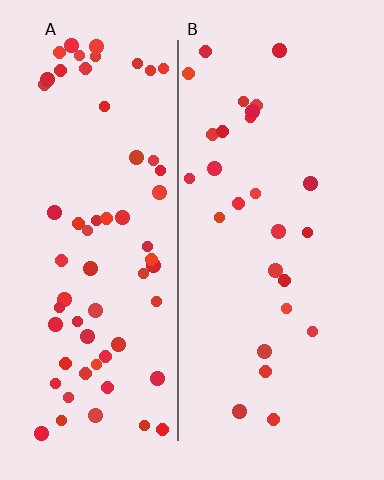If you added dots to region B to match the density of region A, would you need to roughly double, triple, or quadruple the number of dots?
Approximately double.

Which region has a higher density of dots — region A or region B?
A (the left).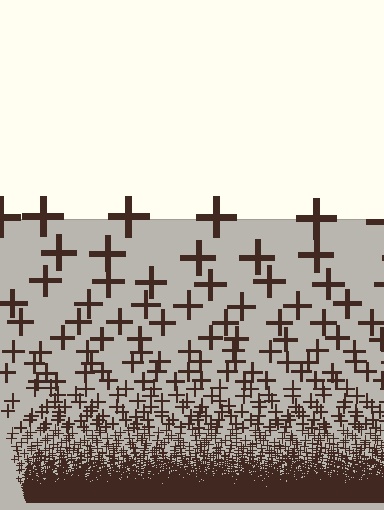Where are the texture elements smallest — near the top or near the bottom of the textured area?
Near the bottom.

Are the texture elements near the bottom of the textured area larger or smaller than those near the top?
Smaller. The gradient is inverted — elements near the bottom are smaller and denser.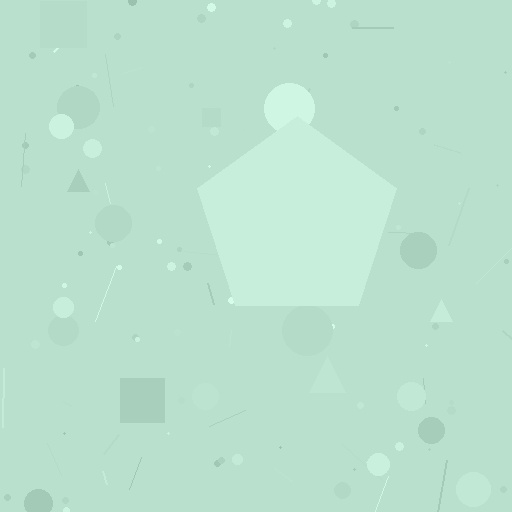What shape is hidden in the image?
A pentagon is hidden in the image.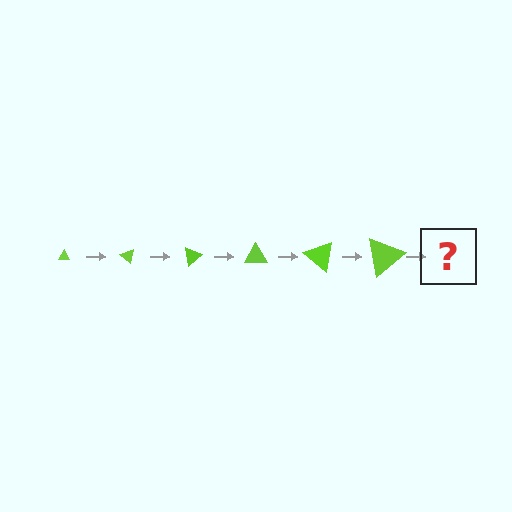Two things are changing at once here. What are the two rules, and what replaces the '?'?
The two rules are that the triangle grows larger each step and it rotates 40 degrees each step. The '?' should be a triangle, larger than the previous one and rotated 240 degrees from the start.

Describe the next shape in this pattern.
It should be a triangle, larger than the previous one and rotated 240 degrees from the start.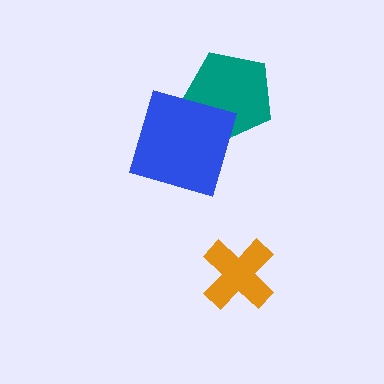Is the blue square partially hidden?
No, no other shape covers it.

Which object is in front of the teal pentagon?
The blue square is in front of the teal pentagon.